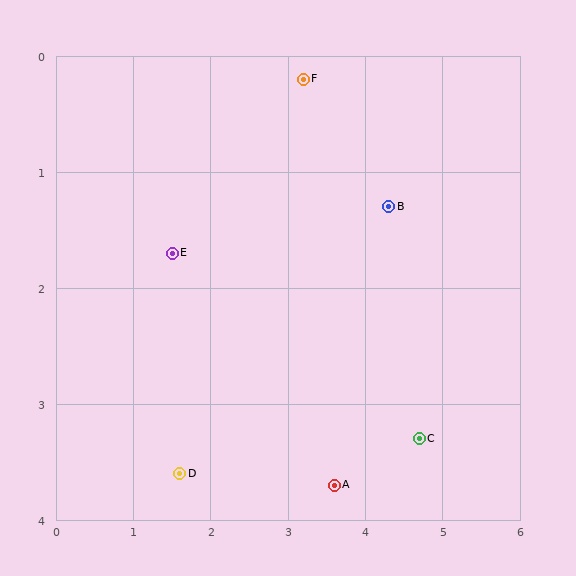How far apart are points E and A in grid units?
Points E and A are about 2.9 grid units apart.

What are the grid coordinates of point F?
Point F is at approximately (3.2, 0.2).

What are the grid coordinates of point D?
Point D is at approximately (1.6, 3.6).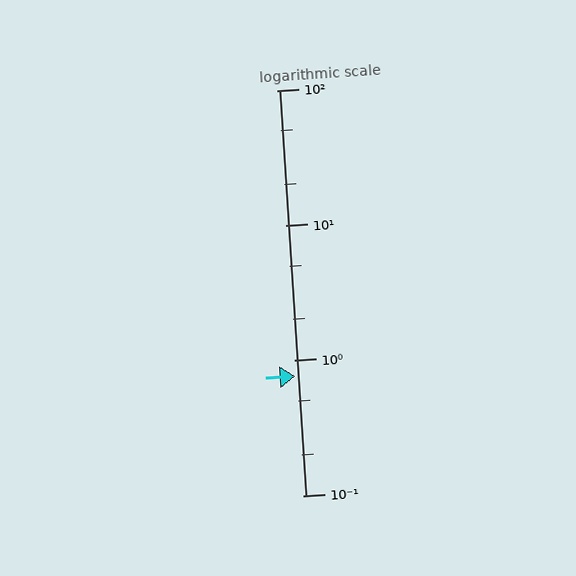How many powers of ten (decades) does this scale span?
The scale spans 3 decades, from 0.1 to 100.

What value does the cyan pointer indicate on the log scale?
The pointer indicates approximately 0.76.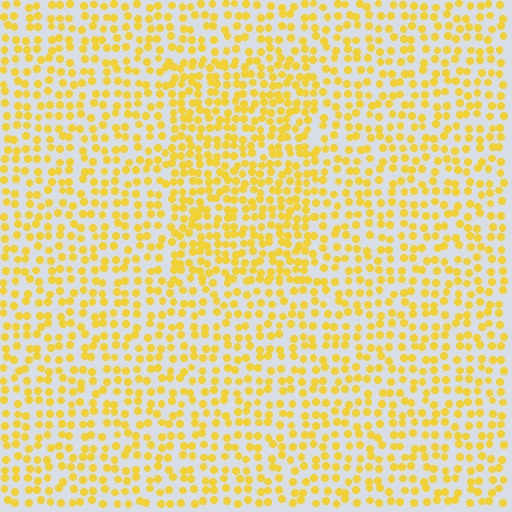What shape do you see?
I see a rectangle.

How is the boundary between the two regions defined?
The boundary is defined by a change in element density (approximately 1.5x ratio). All elements are the same color, size, and shape.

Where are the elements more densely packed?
The elements are more densely packed inside the rectangle boundary.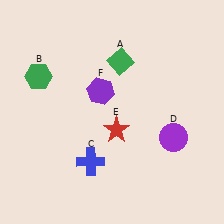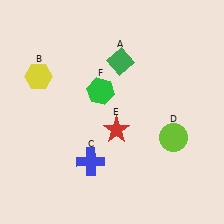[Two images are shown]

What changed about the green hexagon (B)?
In Image 1, B is green. In Image 2, it changed to yellow.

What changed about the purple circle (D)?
In Image 1, D is purple. In Image 2, it changed to lime.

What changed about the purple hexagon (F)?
In Image 1, F is purple. In Image 2, it changed to green.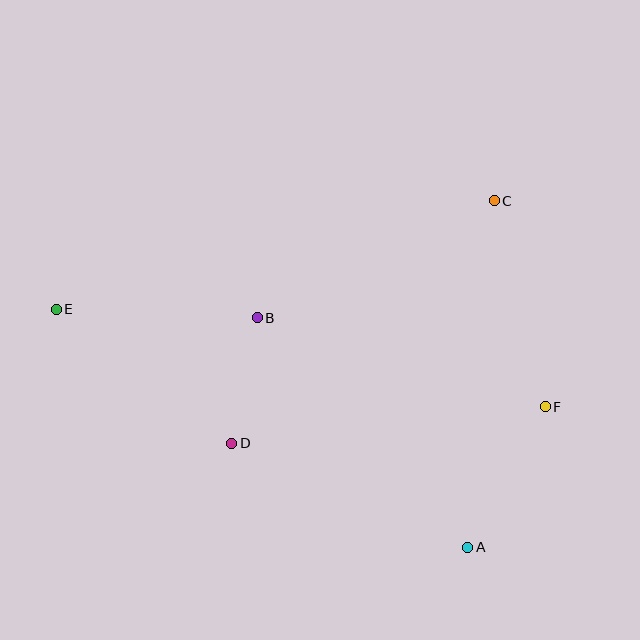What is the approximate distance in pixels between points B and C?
The distance between B and C is approximately 264 pixels.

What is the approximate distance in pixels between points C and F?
The distance between C and F is approximately 212 pixels.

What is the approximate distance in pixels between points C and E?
The distance between C and E is approximately 451 pixels.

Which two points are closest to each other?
Points B and D are closest to each other.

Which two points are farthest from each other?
Points E and F are farthest from each other.